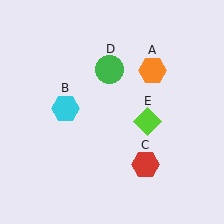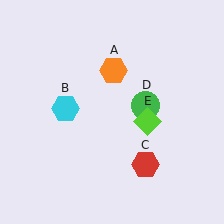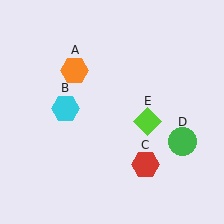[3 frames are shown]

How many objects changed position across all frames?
2 objects changed position: orange hexagon (object A), green circle (object D).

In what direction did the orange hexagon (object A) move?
The orange hexagon (object A) moved left.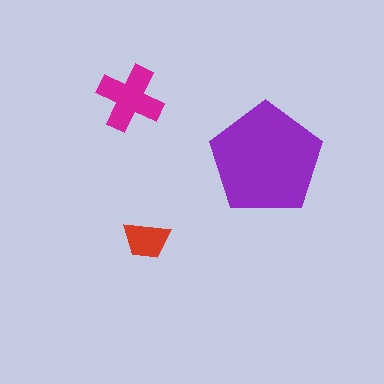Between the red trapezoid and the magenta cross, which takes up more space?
The magenta cross.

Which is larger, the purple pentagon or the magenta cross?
The purple pentagon.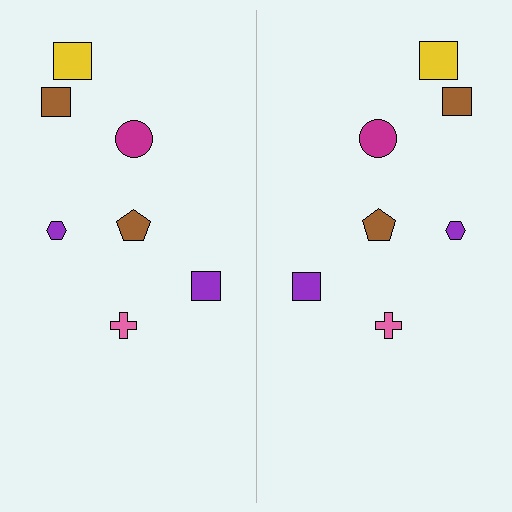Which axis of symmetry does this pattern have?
The pattern has a vertical axis of symmetry running through the center of the image.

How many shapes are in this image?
There are 14 shapes in this image.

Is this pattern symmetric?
Yes, this pattern has bilateral (reflection) symmetry.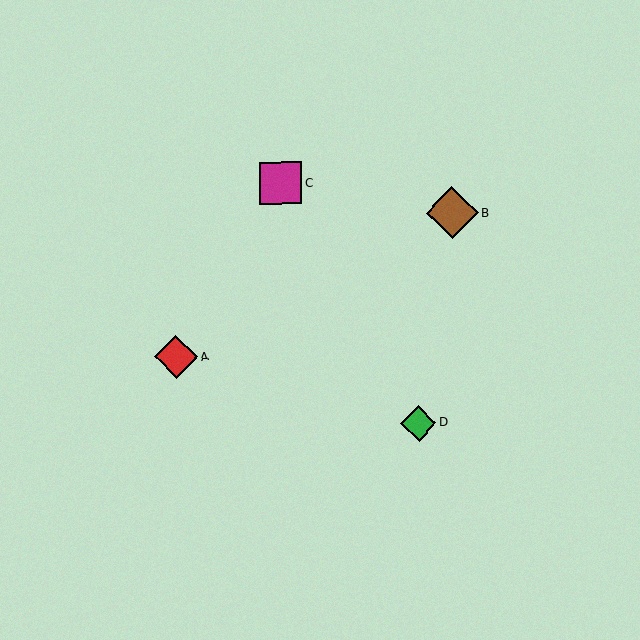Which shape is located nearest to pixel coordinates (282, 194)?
The magenta square (labeled C) at (281, 183) is nearest to that location.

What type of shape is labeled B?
Shape B is a brown diamond.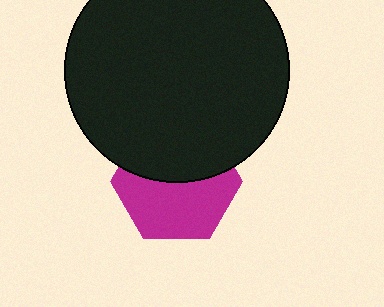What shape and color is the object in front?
The object in front is a black circle.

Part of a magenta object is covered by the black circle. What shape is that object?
It is a hexagon.